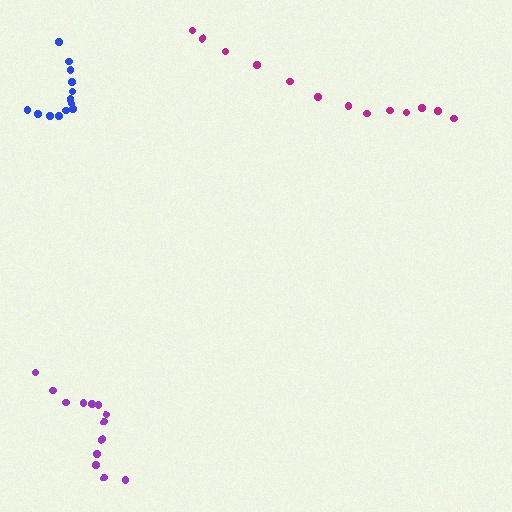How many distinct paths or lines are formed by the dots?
There are 3 distinct paths.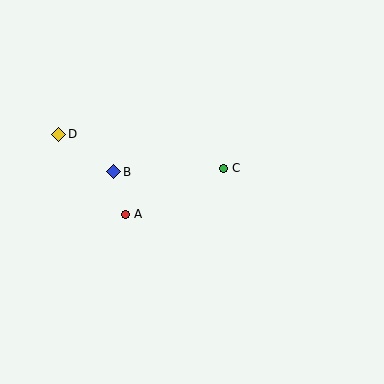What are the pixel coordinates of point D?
Point D is at (59, 134).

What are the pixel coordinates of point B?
Point B is at (114, 172).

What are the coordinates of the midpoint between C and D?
The midpoint between C and D is at (141, 151).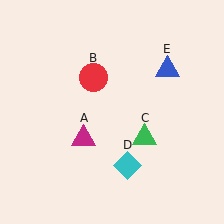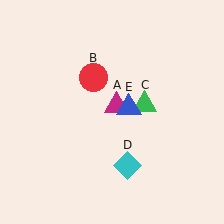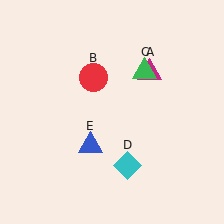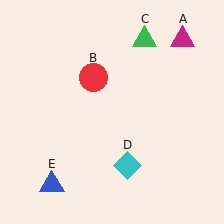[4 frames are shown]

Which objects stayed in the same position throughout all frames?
Red circle (object B) and cyan diamond (object D) remained stationary.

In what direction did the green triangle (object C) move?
The green triangle (object C) moved up.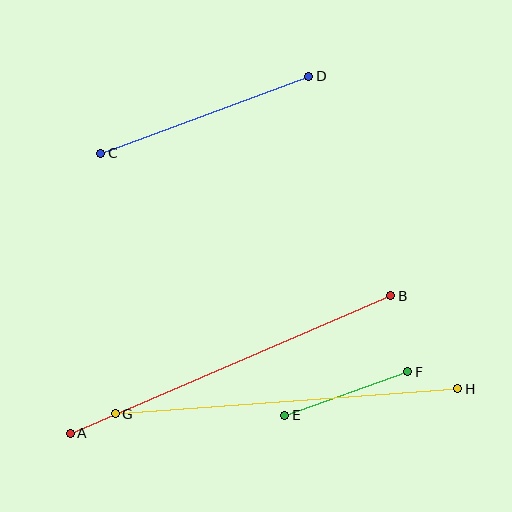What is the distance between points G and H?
The distance is approximately 344 pixels.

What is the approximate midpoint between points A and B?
The midpoint is at approximately (230, 365) pixels.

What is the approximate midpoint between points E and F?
The midpoint is at approximately (346, 394) pixels.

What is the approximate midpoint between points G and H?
The midpoint is at approximately (286, 401) pixels.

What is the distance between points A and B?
The distance is approximately 349 pixels.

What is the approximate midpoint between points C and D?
The midpoint is at approximately (205, 115) pixels.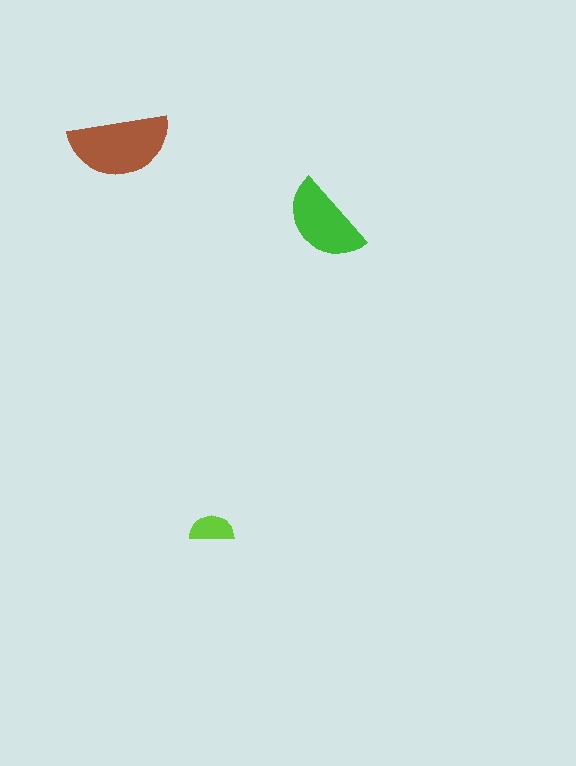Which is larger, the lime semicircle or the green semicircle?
The green one.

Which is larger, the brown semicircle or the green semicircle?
The brown one.